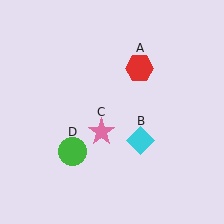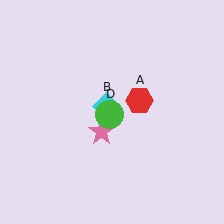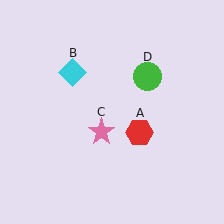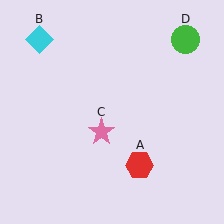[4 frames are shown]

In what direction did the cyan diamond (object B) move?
The cyan diamond (object B) moved up and to the left.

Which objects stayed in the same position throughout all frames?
Pink star (object C) remained stationary.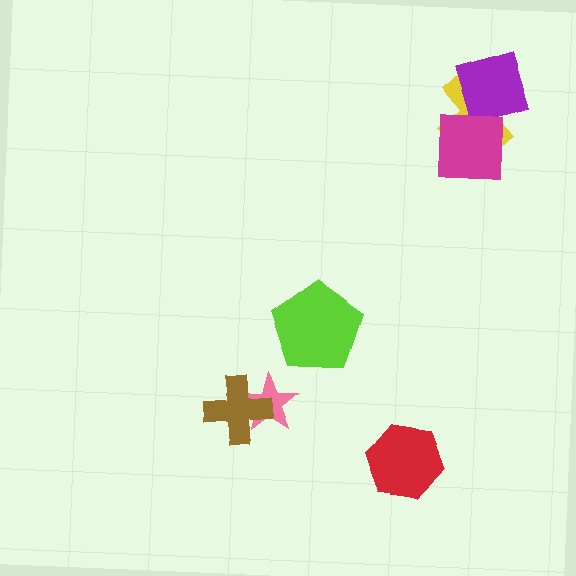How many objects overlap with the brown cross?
1 object overlaps with the brown cross.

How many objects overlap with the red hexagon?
0 objects overlap with the red hexagon.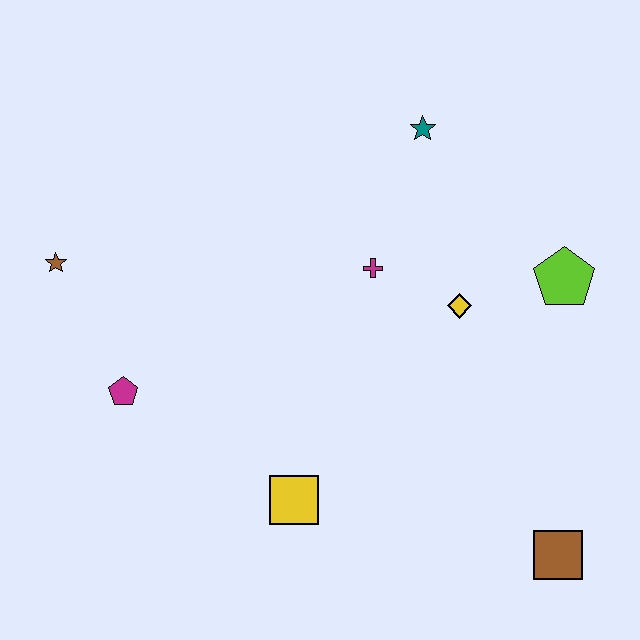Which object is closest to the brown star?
The magenta pentagon is closest to the brown star.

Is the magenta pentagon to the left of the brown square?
Yes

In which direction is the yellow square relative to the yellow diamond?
The yellow square is below the yellow diamond.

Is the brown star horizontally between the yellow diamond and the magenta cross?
No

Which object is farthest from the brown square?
The brown star is farthest from the brown square.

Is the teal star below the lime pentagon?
No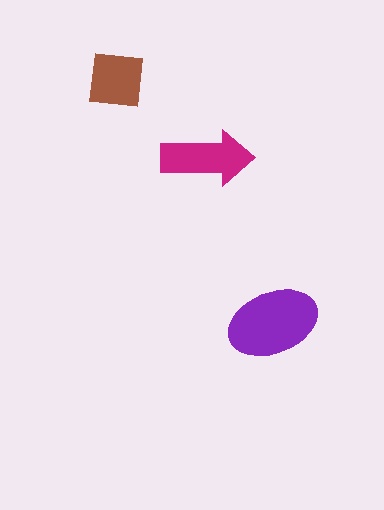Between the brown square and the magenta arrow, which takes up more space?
The magenta arrow.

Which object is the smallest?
The brown square.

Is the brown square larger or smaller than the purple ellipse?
Smaller.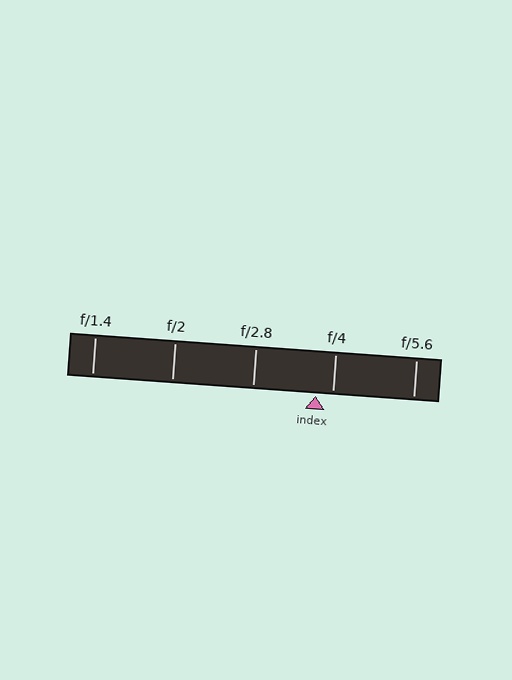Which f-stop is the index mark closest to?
The index mark is closest to f/4.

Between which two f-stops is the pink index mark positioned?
The index mark is between f/2.8 and f/4.